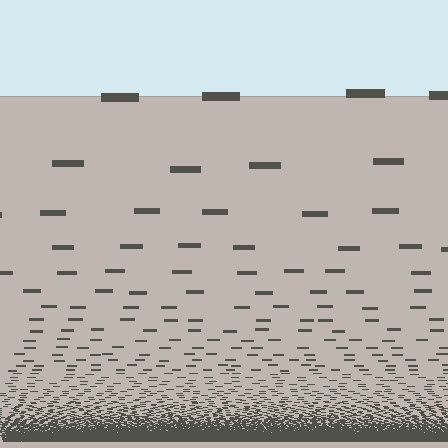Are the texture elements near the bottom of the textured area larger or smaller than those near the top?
Smaller. The gradient is inverted — elements near the bottom are smaller and denser.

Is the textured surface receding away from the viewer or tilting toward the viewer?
The surface appears to tilt toward the viewer. Texture elements get larger and sparser toward the top.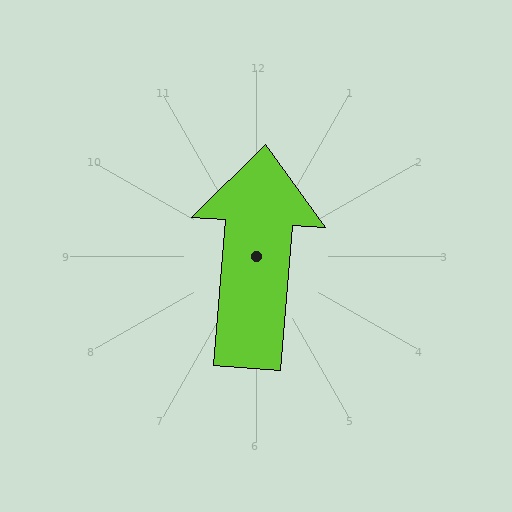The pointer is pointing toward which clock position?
Roughly 12 o'clock.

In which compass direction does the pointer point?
North.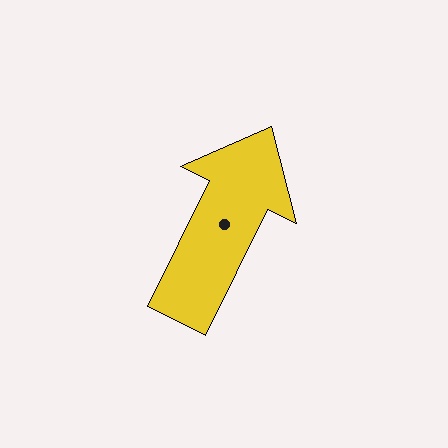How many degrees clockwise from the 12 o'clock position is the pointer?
Approximately 26 degrees.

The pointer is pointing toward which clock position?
Roughly 1 o'clock.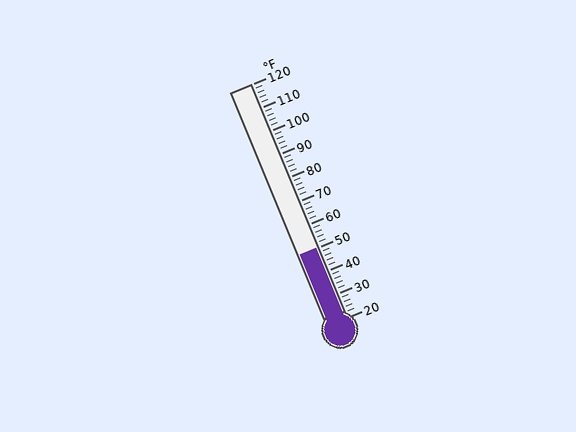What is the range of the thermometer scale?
The thermometer scale ranges from 20°F to 120°F.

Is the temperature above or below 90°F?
The temperature is below 90°F.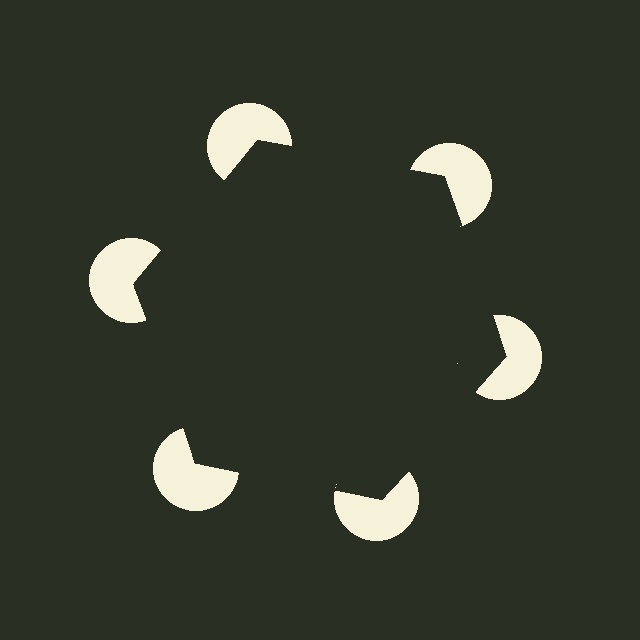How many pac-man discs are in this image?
There are 6 — one at each vertex of the illusory hexagon.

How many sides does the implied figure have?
6 sides.